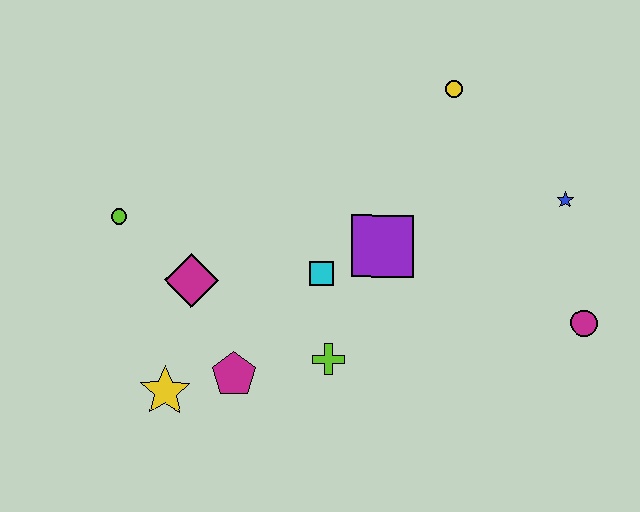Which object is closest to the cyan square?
The purple square is closest to the cyan square.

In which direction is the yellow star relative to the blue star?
The yellow star is to the left of the blue star.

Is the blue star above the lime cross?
Yes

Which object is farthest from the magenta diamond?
The magenta circle is farthest from the magenta diamond.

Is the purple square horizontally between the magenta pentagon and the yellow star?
No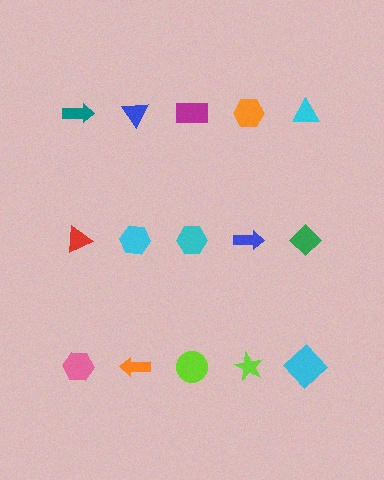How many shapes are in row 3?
5 shapes.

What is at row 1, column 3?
A magenta rectangle.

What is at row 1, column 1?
A teal arrow.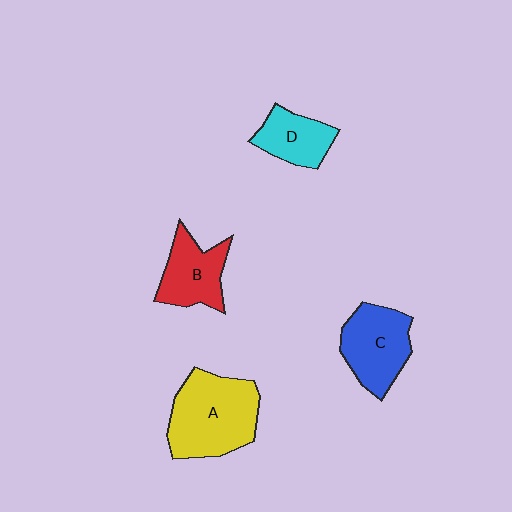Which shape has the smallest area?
Shape D (cyan).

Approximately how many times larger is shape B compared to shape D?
Approximately 1.2 times.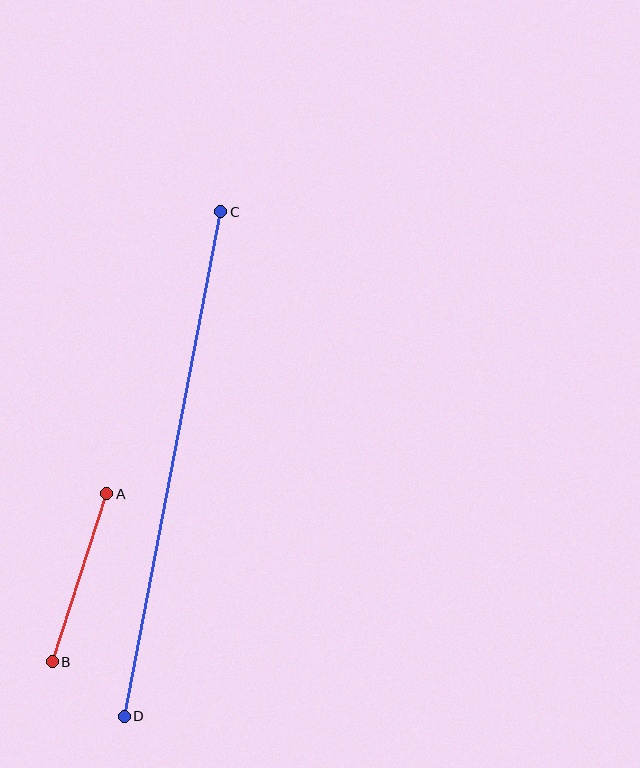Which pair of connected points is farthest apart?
Points C and D are farthest apart.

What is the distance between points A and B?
The distance is approximately 176 pixels.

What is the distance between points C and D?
The distance is approximately 514 pixels.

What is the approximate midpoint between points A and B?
The midpoint is at approximately (80, 578) pixels.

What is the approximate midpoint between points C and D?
The midpoint is at approximately (173, 464) pixels.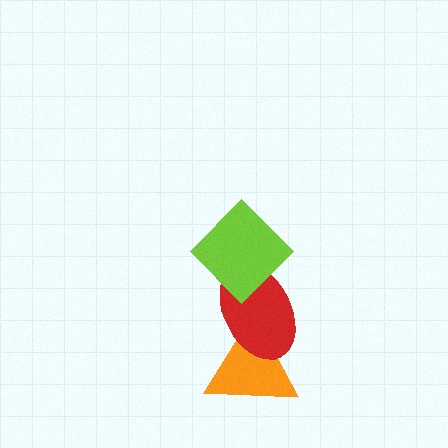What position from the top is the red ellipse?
The red ellipse is 2nd from the top.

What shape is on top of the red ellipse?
The lime diamond is on top of the red ellipse.